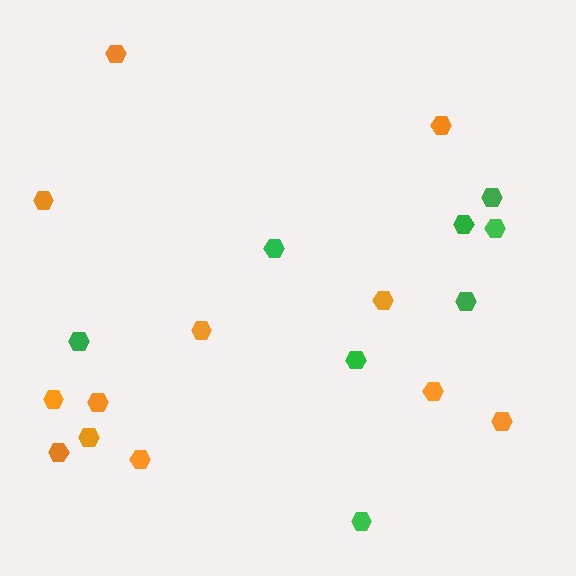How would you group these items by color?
There are 2 groups: one group of green hexagons (8) and one group of orange hexagons (12).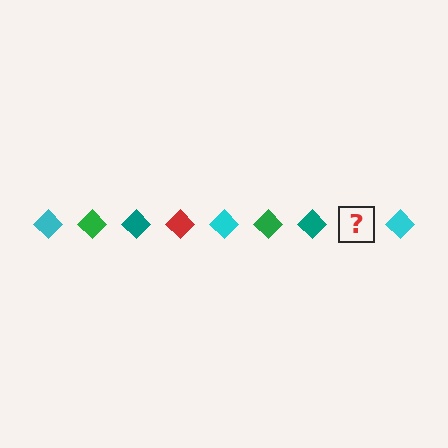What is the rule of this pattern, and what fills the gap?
The rule is that the pattern cycles through cyan, green, teal, red diamonds. The gap should be filled with a red diamond.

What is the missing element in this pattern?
The missing element is a red diamond.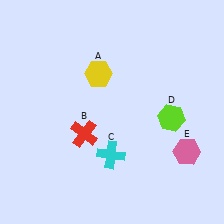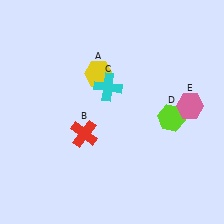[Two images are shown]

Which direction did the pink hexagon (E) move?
The pink hexagon (E) moved up.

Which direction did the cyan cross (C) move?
The cyan cross (C) moved up.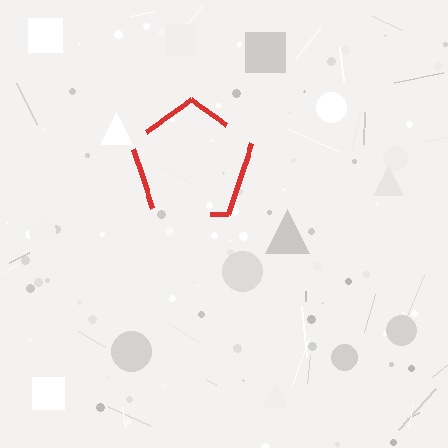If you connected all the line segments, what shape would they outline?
They would outline a pentagon.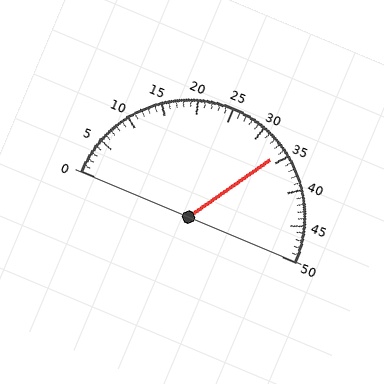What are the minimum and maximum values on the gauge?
The gauge ranges from 0 to 50.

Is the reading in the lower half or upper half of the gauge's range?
The reading is in the upper half of the range (0 to 50).